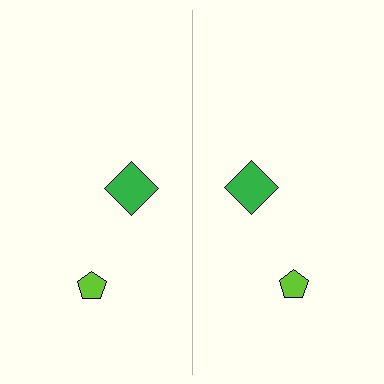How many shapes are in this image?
There are 4 shapes in this image.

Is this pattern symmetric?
Yes, this pattern has bilateral (reflection) symmetry.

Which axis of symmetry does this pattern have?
The pattern has a vertical axis of symmetry running through the center of the image.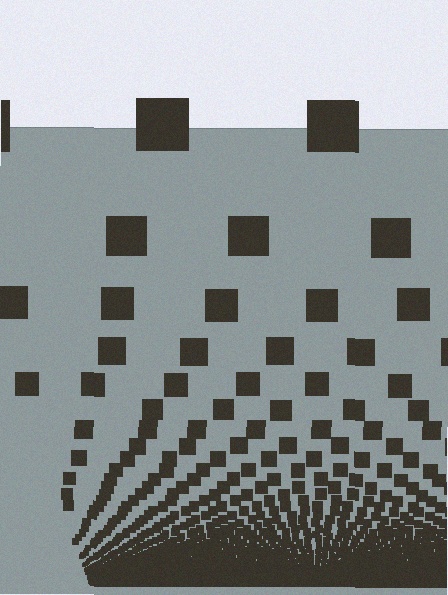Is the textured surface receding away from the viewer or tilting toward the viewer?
The surface appears to tilt toward the viewer. Texture elements get larger and sparser toward the top.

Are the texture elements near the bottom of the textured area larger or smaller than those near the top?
Smaller. The gradient is inverted — elements near the bottom are smaller and denser.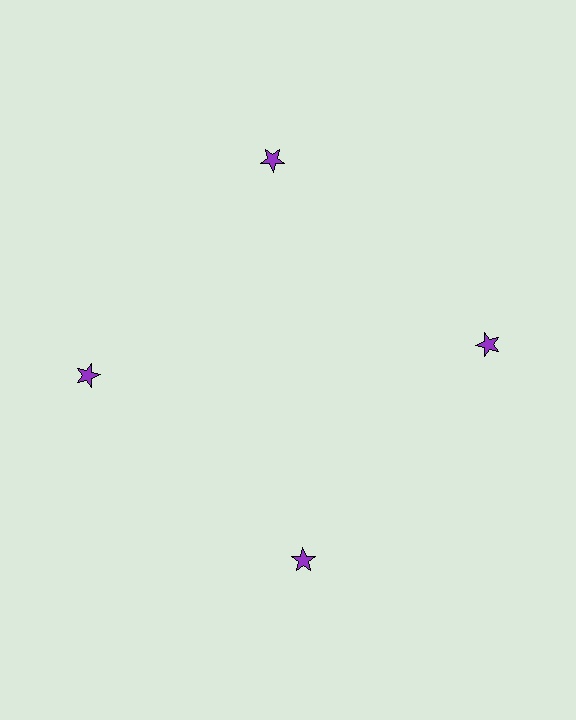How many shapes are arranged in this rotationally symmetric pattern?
There are 4 shapes, arranged in 4 groups of 1.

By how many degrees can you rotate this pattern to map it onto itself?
The pattern maps onto itself every 90 degrees of rotation.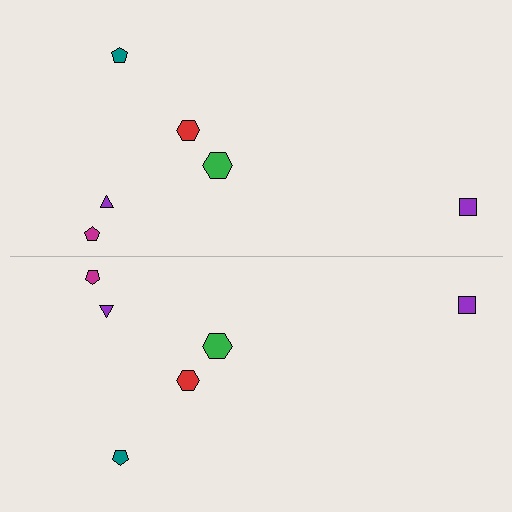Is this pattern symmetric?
Yes, this pattern has bilateral (reflection) symmetry.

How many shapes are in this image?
There are 12 shapes in this image.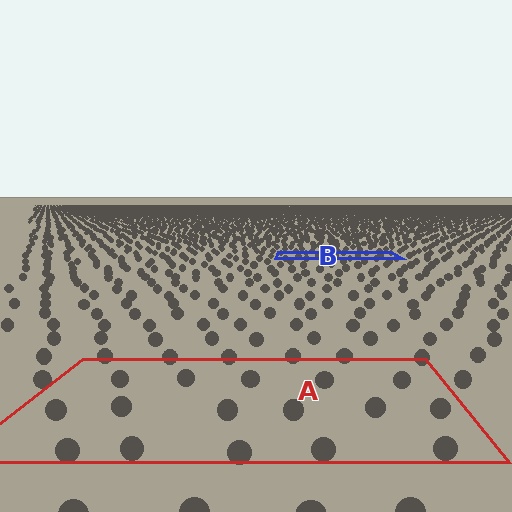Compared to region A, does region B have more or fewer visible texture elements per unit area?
Region B has more texture elements per unit area — they are packed more densely because it is farther away.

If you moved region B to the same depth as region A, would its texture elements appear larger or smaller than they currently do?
They would appear larger. At a closer depth, the same texture elements are projected at a bigger on-screen size.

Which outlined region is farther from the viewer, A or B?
Region B is farther from the viewer — the texture elements inside it appear smaller and more densely packed.